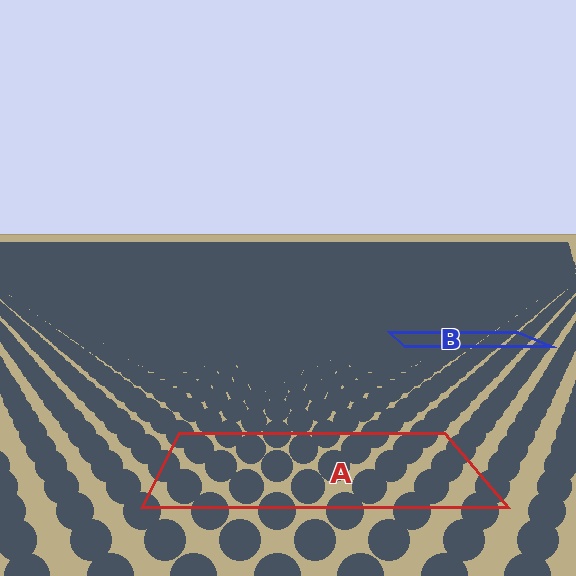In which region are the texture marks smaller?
The texture marks are smaller in region B, because it is farther away.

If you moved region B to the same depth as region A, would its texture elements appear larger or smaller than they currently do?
They would appear larger. At a closer depth, the same texture elements are projected at a bigger on-screen size.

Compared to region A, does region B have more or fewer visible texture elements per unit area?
Region B has more texture elements per unit area — they are packed more densely because it is farther away.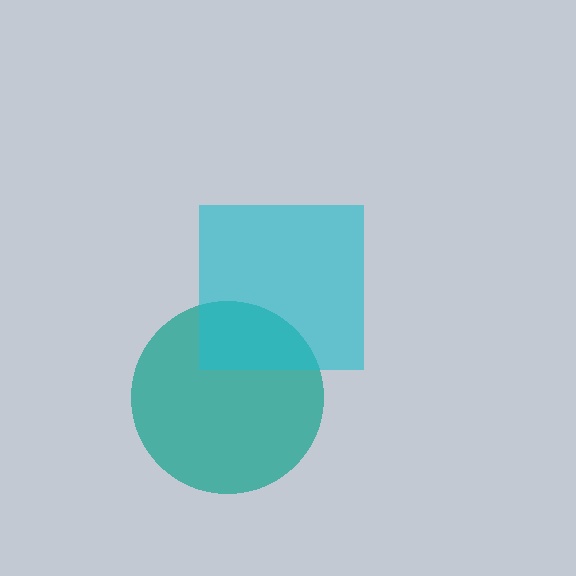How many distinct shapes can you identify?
There are 2 distinct shapes: a teal circle, a cyan square.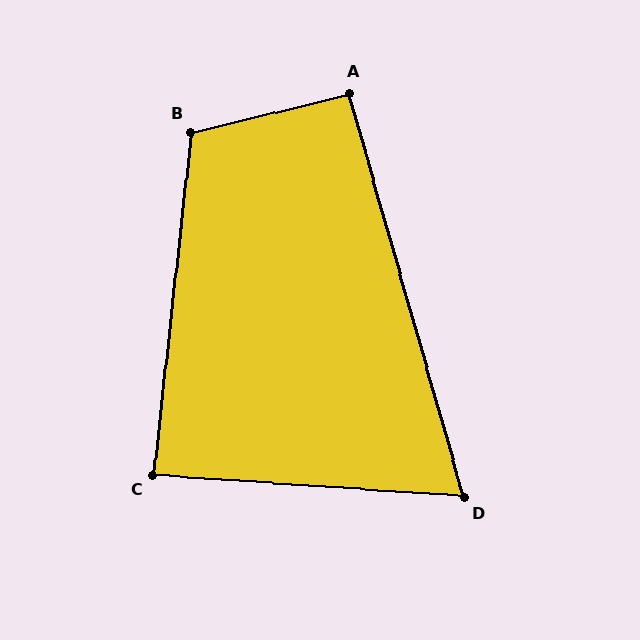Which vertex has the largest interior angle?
B, at approximately 110 degrees.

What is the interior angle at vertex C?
Approximately 88 degrees (approximately right).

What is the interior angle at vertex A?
Approximately 92 degrees (approximately right).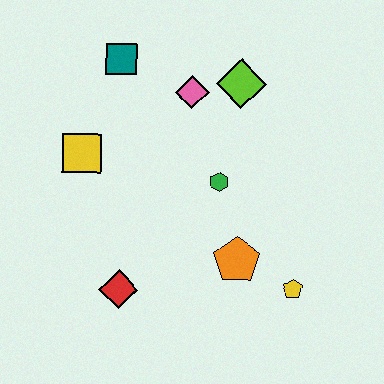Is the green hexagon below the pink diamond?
Yes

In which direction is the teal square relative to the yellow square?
The teal square is above the yellow square.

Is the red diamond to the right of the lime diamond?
No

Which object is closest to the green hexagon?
The orange pentagon is closest to the green hexagon.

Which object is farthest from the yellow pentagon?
The teal square is farthest from the yellow pentagon.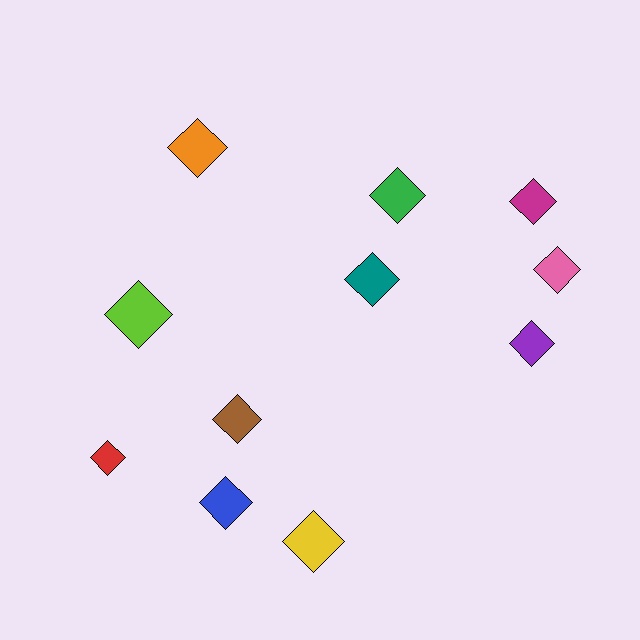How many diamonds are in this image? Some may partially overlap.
There are 11 diamonds.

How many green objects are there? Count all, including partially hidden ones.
There is 1 green object.